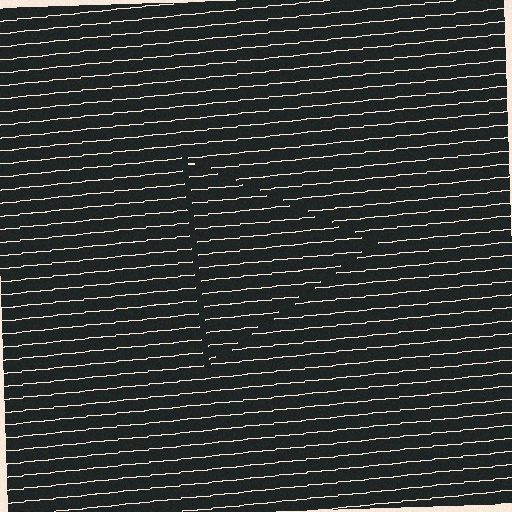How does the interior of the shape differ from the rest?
The interior of the shape contains the same grating, shifted by half a period — the contour is defined by the phase discontinuity where line-ends from the inner and outer gratings abut.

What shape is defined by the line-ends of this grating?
An illusory triangle. The interior of the shape contains the same grating, shifted by half a period — the contour is defined by the phase discontinuity where line-ends from the inner and outer gratings abut.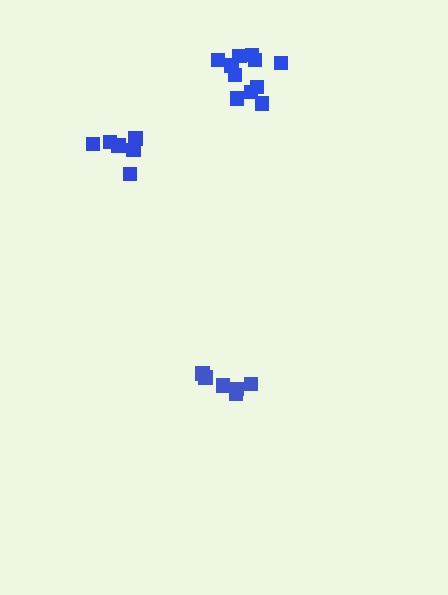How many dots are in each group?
Group 1: 11 dots, Group 2: 6 dots, Group 3: 6 dots (23 total).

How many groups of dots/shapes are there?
There are 3 groups.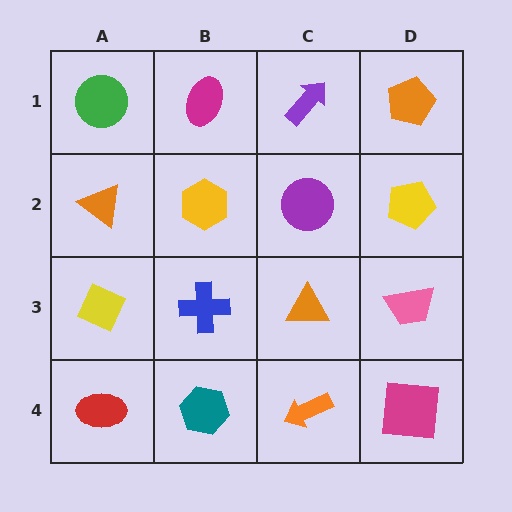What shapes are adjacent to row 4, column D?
A pink trapezoid (row 3, column D), an orange arrow (row 4, column C).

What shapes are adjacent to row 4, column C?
An orange triangle (row 3, column C), a teal hexagon (row 4, column B), a magenta square (row 4, column D).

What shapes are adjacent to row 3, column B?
A yellow hexagon (row 2, column B), a teal hexagon (row 4, column B), a yellow diamond (row 3, column A), an orange triangle (row 3, column C).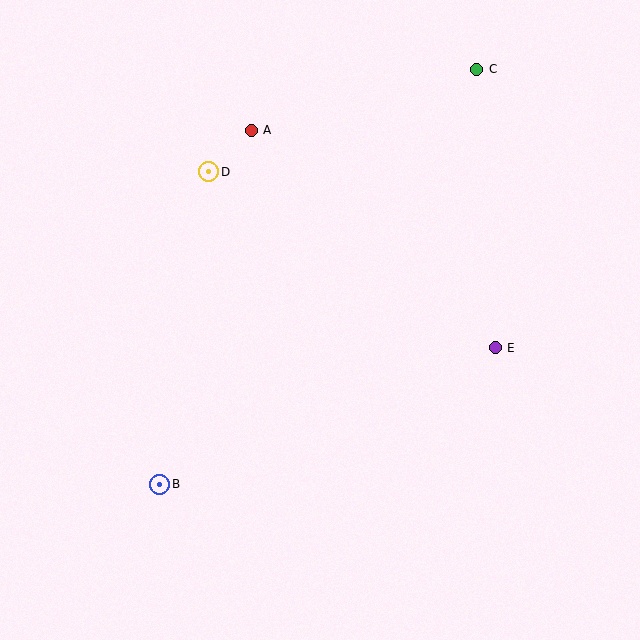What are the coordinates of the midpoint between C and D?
The midpoint between C and D is at (343, 121).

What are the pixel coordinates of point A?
Point A is at (251, 130).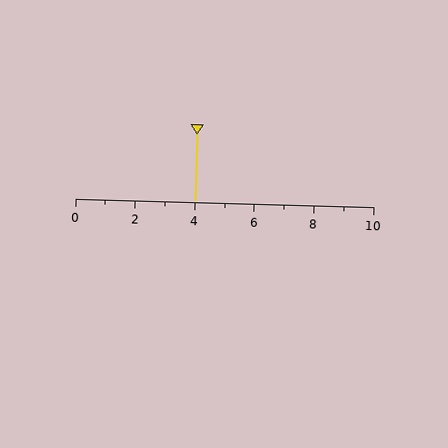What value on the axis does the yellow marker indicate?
The marker indicates approximately 4.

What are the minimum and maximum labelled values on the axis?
The axis runs from 0 to 10.